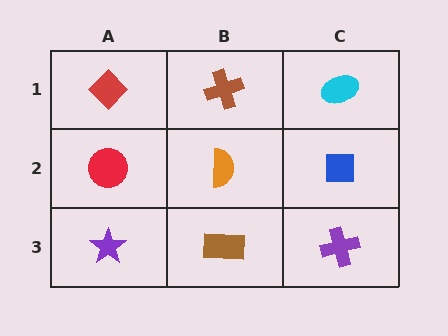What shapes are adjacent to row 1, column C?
A blue square (row 2, column C), a brown cross (row 1, column B).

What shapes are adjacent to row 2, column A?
A red diamond (row 1, column A), a purple star (row 3, column A), an orange semicircle (row 2, column B).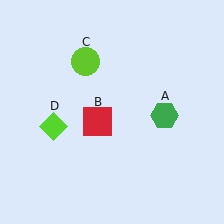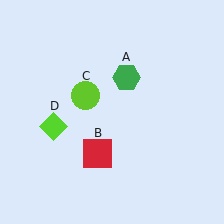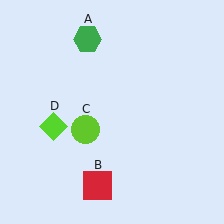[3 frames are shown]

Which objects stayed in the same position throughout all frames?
Lime diamond (object D) remained stationary.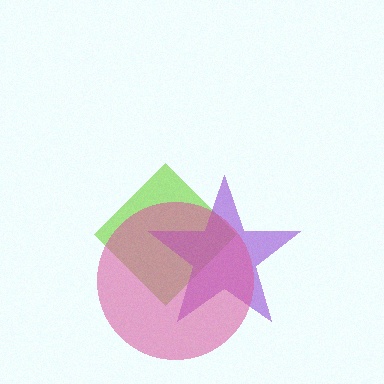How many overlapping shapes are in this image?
There are 3 overlapping shapes in the image.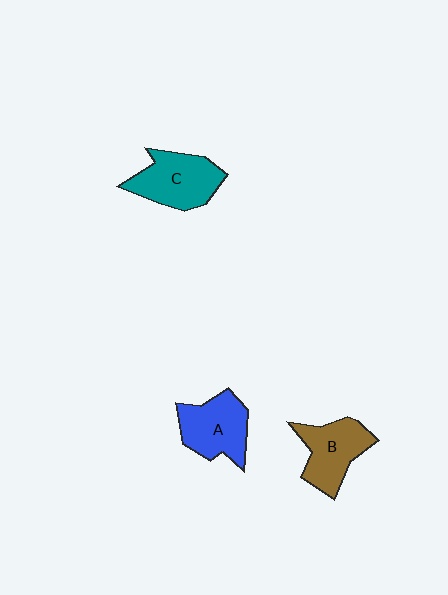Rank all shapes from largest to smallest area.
From largest to smallest: C (teal), A (blue), B (brown).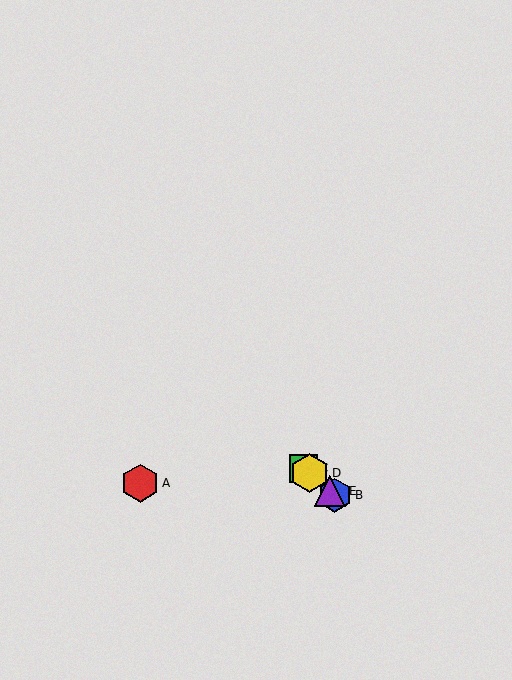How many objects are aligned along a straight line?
4 objects (B, C, D, E) are aligned along a straight line.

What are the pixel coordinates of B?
Object B is at (335, 495).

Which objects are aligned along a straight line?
Objects B, C, D, E are aligned along a straight line.